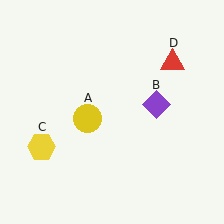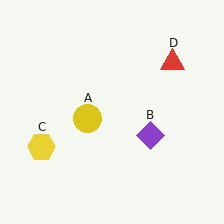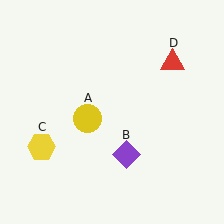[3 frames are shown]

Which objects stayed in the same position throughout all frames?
Yellow circle (object A) and yellow hexagon (object C) and red triangle (object D) remained stationary.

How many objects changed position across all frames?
1 object changed position: purple diamond (object B).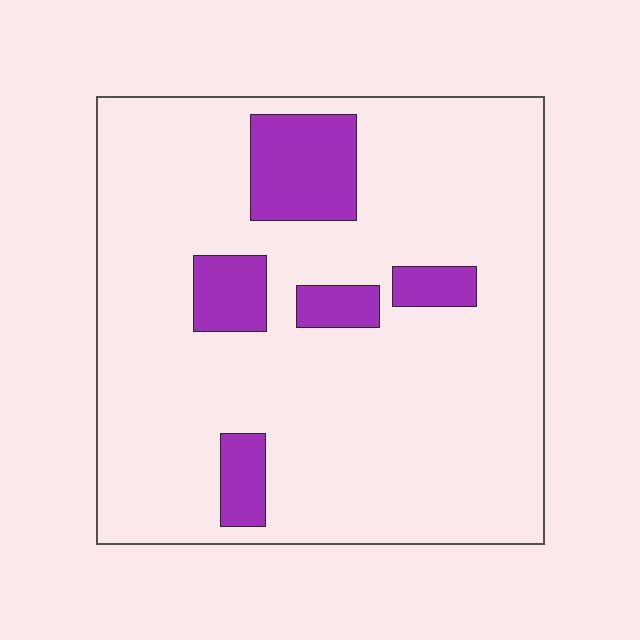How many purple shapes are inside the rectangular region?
5.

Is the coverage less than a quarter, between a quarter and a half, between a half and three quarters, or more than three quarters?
Less than a quarter.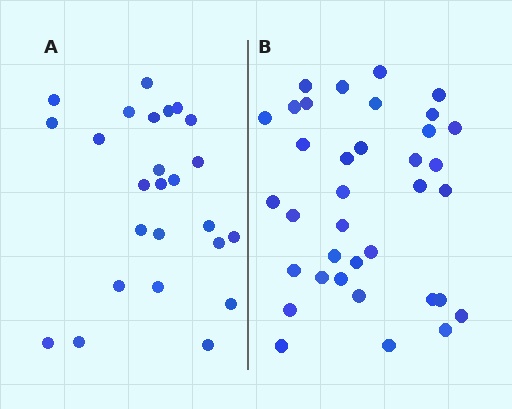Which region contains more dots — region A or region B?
Region B (the right region) has more dots.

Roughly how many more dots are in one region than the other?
Region B has roughly 12 or so more dots than region A.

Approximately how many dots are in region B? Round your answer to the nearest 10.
About 40 dots. (The exact count is 36, which rounds to 40.)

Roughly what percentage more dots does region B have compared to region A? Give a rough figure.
About 45% more.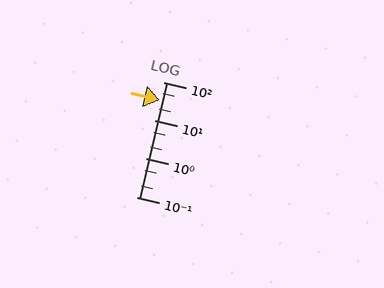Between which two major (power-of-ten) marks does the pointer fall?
The pointer is between 10 and 100.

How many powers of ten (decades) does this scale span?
The scale spans 3 decades, from 0.1 to 100.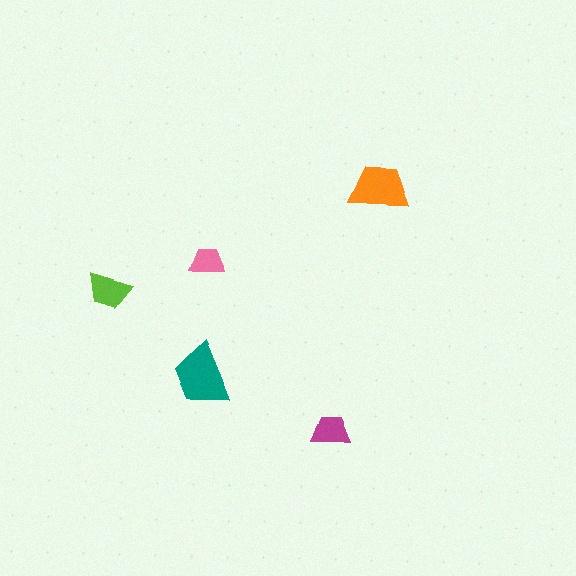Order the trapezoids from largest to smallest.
the teal one, the orange one, the lime one, the magenta one, the pink one.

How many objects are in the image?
There are 5 objects in the image.